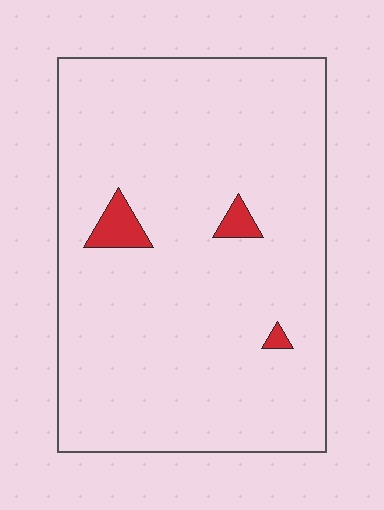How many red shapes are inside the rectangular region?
3.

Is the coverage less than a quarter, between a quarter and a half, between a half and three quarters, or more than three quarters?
Less than a quarter.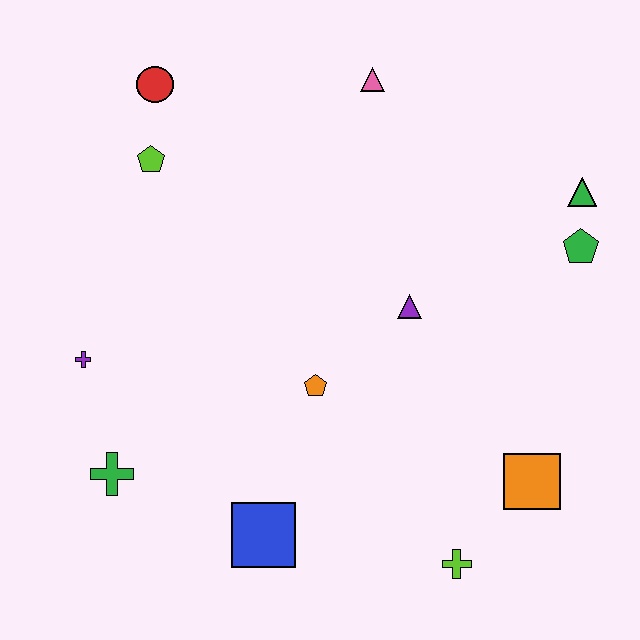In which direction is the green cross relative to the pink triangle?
The green cross is below the pink triangle.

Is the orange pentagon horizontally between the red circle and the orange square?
Yes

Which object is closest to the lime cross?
The orange square is closest to the lime cross.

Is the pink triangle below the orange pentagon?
No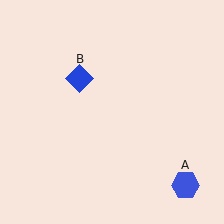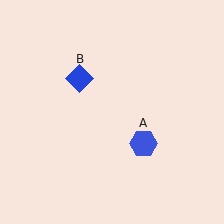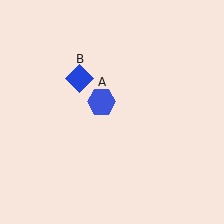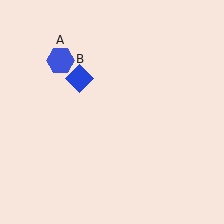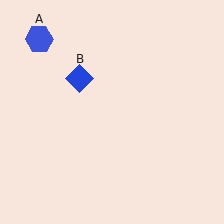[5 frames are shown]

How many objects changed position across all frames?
1 object changed position: blue hexagon (object A).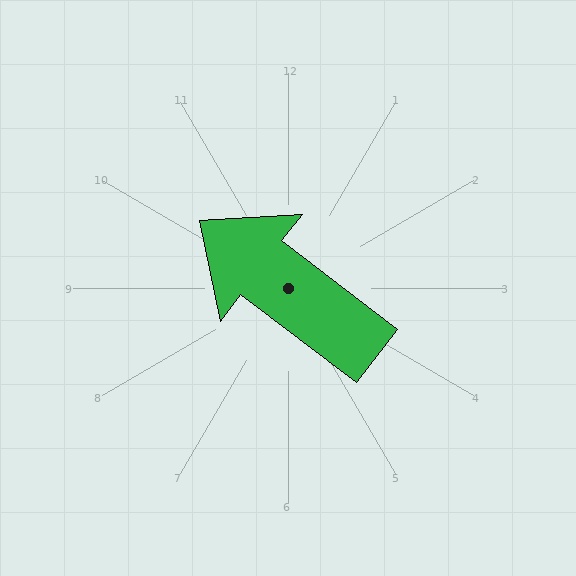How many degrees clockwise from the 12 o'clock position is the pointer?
Approximately 307 degrees.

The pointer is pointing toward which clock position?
Roughly 10 o'clock.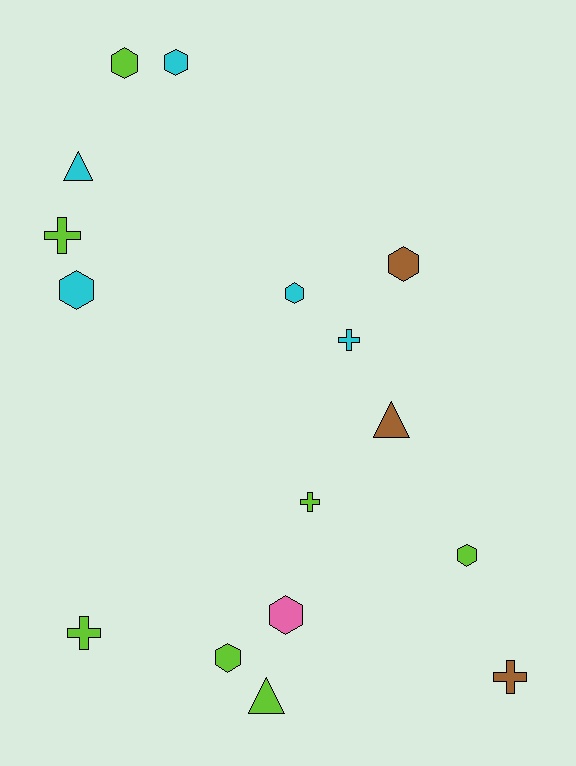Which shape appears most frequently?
Hexagon, with 8 objects.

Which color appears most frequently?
Lime, with 7 objects.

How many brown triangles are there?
There is 1 brown triangle.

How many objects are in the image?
There are 16 objects.